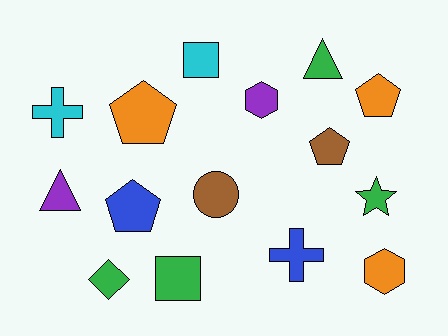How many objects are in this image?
There are 15 objects.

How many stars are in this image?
There is 1 star.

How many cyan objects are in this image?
There are 2 cyan objects.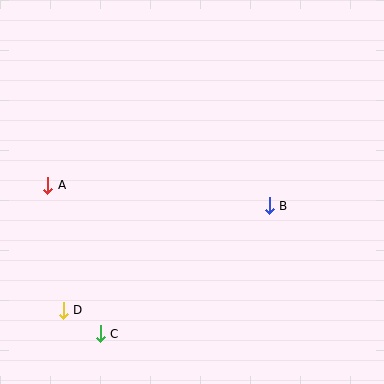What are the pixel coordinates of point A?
Point A is at (48, 185).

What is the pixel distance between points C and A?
The distance between C and A is 157 pixels.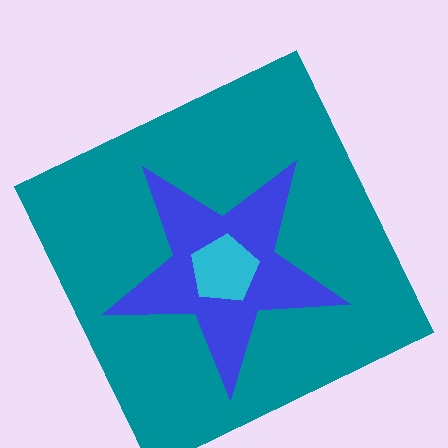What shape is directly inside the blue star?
The cyan pentagon.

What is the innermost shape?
The cyan pentagon.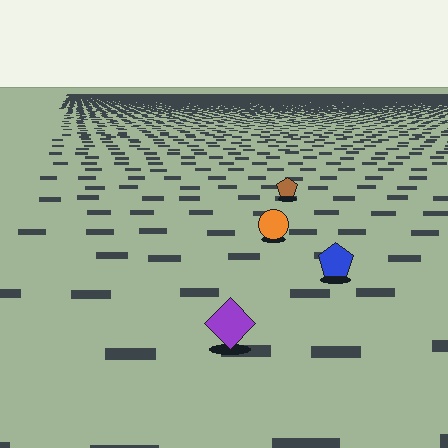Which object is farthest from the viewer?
The brown pentagon is farthest from the viewer. It appears smaller and the ground texture around it is denser.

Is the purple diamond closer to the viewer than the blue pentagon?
Yes. The purple diamond is closer — you can tell from the texture gradient: the ground texture is coarser near it.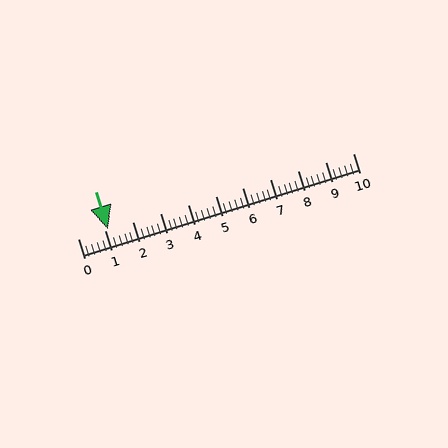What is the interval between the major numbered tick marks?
The major tick marks are spaced 1 units apart.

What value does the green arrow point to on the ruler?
The green arrow points to approximately 1.1.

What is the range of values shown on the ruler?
The ruler shows values from 0 to 10.